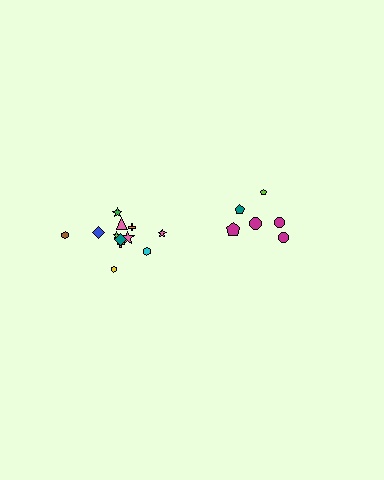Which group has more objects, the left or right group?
The left group.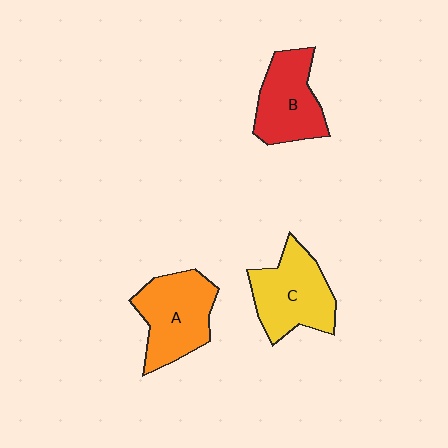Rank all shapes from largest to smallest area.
From largest to smallest: A (orange), C (yellow), B (red).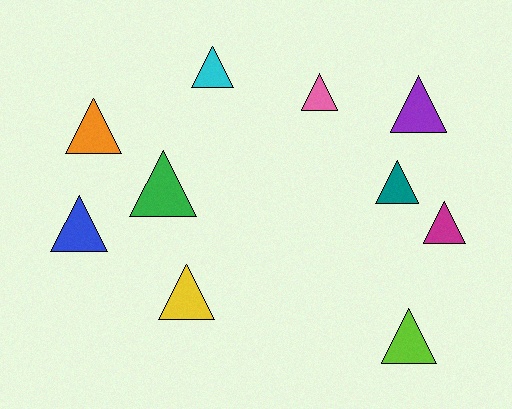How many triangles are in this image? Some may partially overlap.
There are 10 triangles.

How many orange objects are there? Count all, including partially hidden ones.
There is 1 orange object.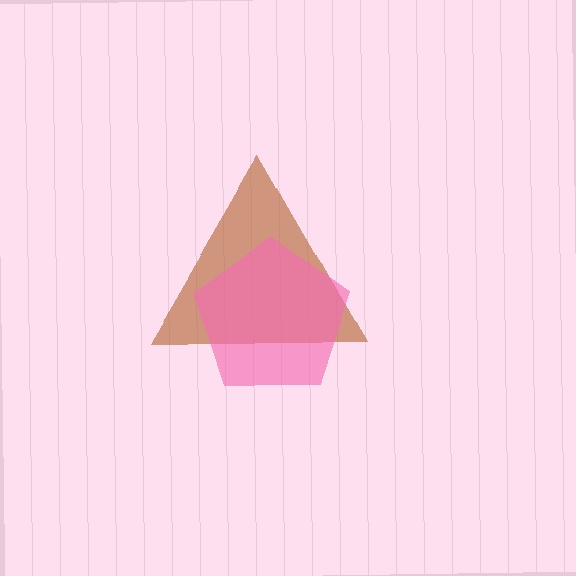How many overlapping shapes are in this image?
There are 2 overlapping shapes in the image.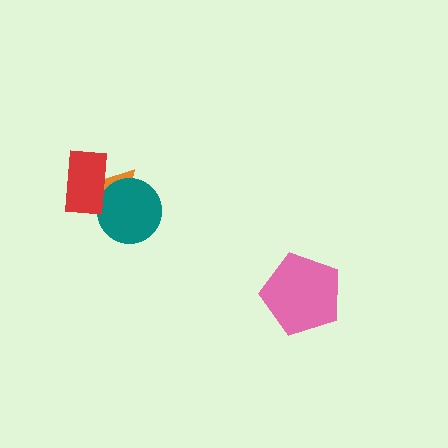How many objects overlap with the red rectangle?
2 objects overlap with the red rectangle.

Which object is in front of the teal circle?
The red rectangle is in front of the teal circle.